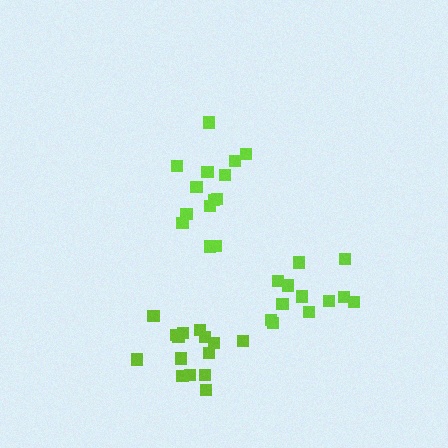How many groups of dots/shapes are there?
There are 3 groups.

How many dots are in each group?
Group 1: 14 dots, Group 2: 12 dots, Group 3: 15 dots (41 total).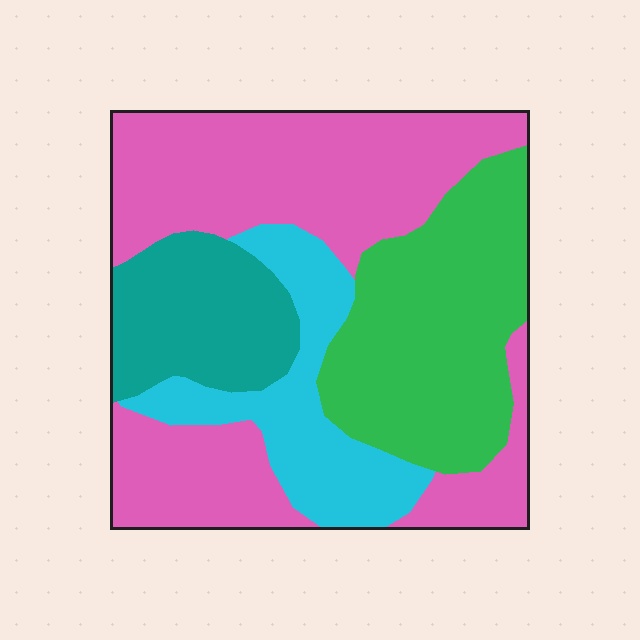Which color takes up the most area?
Pink, at roughly 45%.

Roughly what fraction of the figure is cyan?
Cyan covers around 15% of the figure.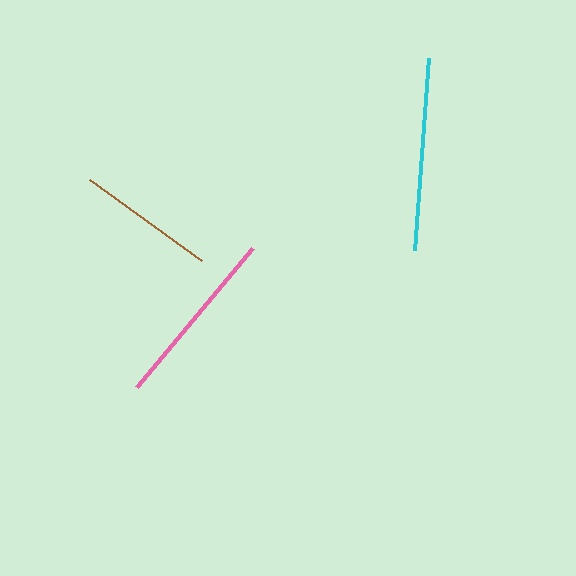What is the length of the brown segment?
The brown segment is approximately 138 pixels long.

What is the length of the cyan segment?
The cyan segment is approximately 192 pixels long.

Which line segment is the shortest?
The brown line is the shortest at approximately 138 pixels.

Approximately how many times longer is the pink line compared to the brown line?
The pink line is approximately 1.3 times the length of the brown line.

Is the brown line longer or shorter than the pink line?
The pink line is longer than the brown line.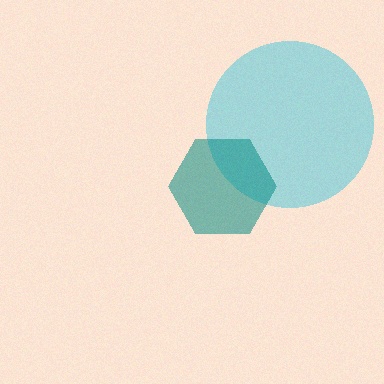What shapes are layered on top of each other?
The layered shapes are: a cyan circle, a teal hexagon.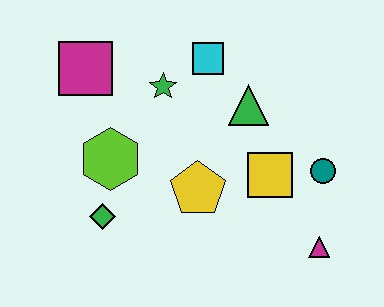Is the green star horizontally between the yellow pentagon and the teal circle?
No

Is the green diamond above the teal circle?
No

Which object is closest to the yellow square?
The teal circle is closest to the yellow square.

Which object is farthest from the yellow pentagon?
The magenta square is farthest from the yellow pentagon.